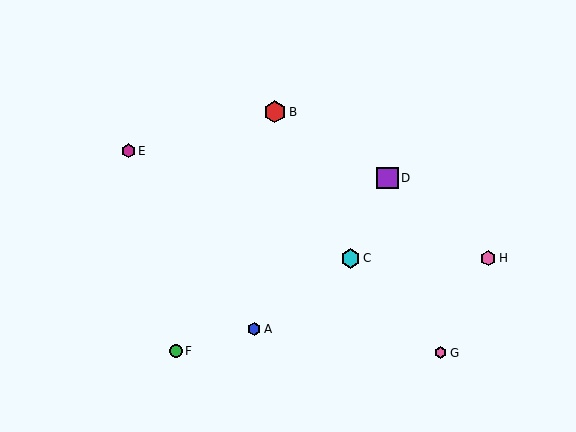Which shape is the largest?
The red hexagon (labeled B) is the largest.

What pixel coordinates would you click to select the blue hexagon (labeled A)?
Click at (254, 329) to select the blue hexagon A.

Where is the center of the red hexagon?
The center of the red hexagon is at (275, 112).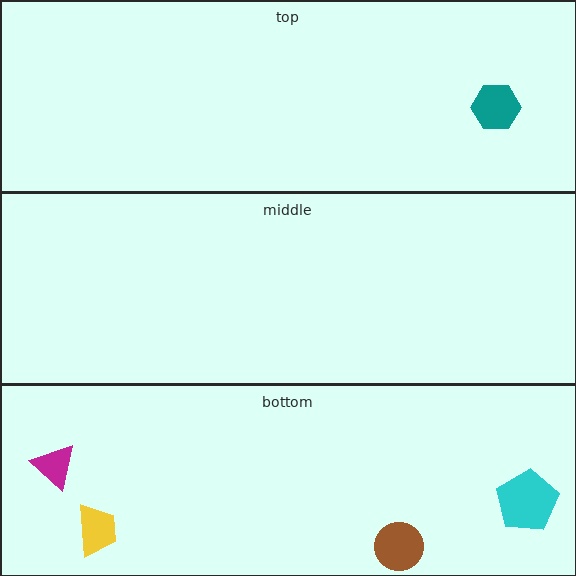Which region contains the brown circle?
The bottom region.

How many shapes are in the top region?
1.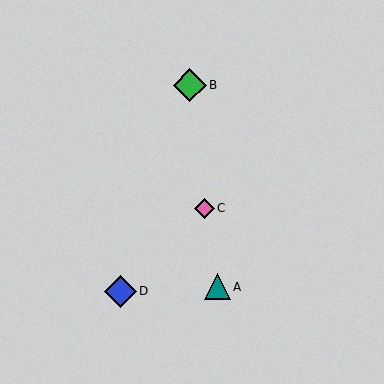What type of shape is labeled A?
Shape A is a teal triangle.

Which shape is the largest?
The green diamond (labeled B) is the largest.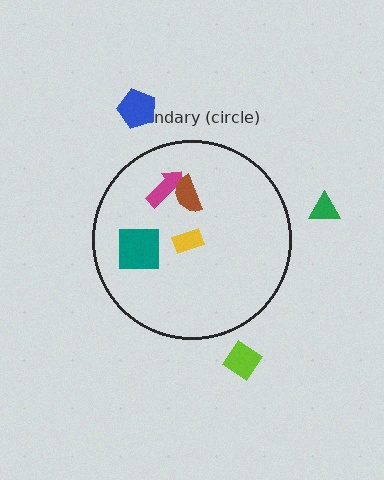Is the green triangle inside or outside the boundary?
Outside.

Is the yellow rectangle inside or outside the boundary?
Inside.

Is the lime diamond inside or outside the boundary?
Outside.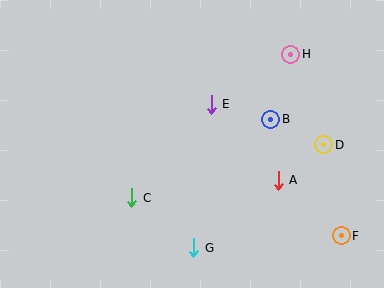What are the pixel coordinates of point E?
Point E is at (211, 104).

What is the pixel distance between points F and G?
The distance between F and G is 148 pixels.